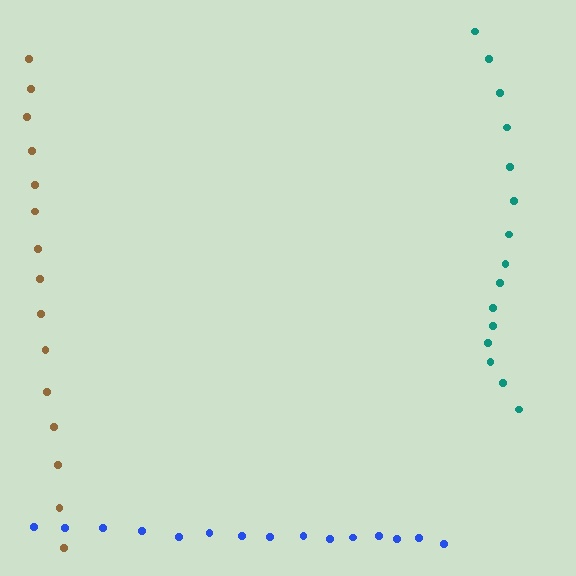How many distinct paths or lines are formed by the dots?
There are 3 distinct paths.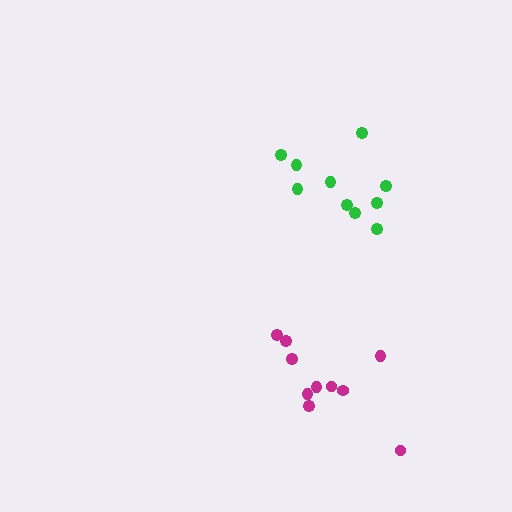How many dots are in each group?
Group 1: 10 dots, Group 2: 10 dots (20 total).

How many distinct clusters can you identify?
There are 2 distinct clusters.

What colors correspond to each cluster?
The clusters are colored: magenta, green.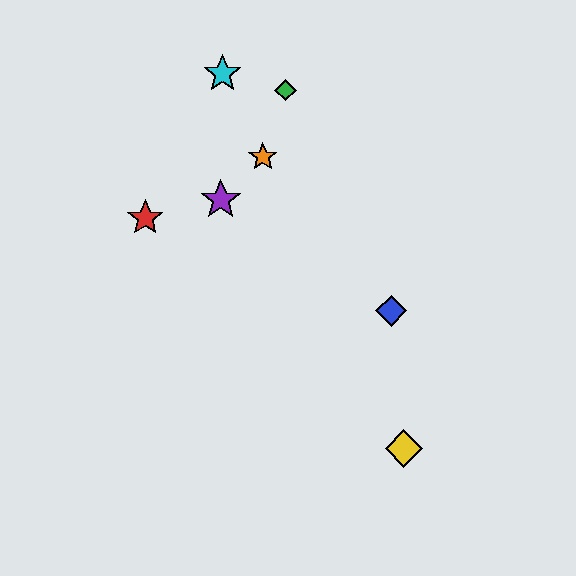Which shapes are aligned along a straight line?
The yellow diamond, the orange star, the cyan star are aligned along a straight line.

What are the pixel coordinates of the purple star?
The purple star is at (221, 200).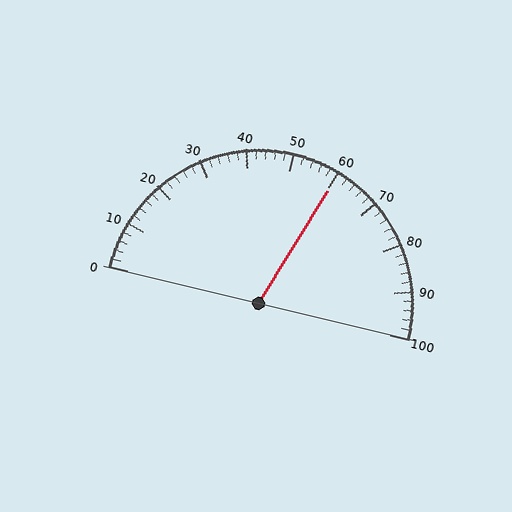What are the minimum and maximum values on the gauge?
The gauge ranges from 0 to 100.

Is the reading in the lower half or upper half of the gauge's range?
The reading is in the upper half of the range (0 to 100).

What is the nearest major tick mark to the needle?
The nearest major tick mark is 60.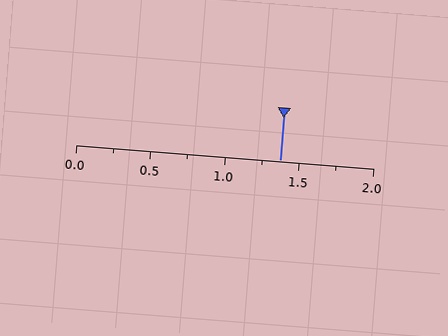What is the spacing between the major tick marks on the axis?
The major ticks are spaced 0.5 apart.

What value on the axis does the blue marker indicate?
The marker indicates approximately 1.38.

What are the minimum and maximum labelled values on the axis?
The axis runs from 0.0 to 2.0.